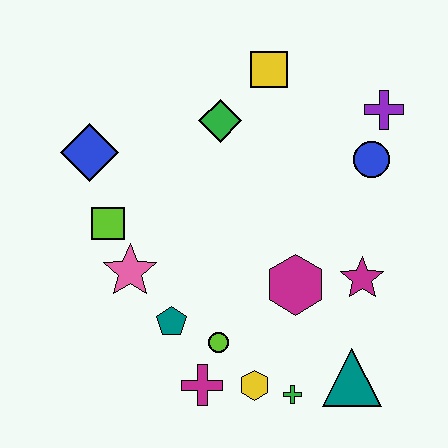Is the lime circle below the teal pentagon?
Yes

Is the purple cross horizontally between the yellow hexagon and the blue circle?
No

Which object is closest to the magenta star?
The magenta hexagon is closest to the magenta star.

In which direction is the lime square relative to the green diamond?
The lime square is to the left of the green diamond.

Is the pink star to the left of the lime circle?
Yes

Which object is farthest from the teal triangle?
The blue diamond is farthest from the teal triangle.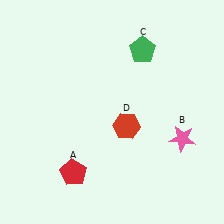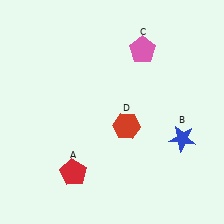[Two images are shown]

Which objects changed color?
B changed from pink to blue. C changed from green to pink.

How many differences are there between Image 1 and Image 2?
There are 2 differences between the two images.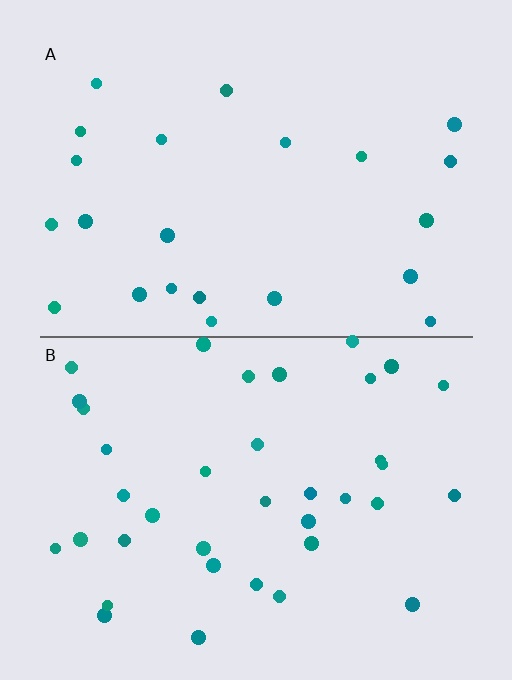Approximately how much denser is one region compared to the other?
Approximately 1.6× — region B over region A.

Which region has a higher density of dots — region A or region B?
B (the bottom).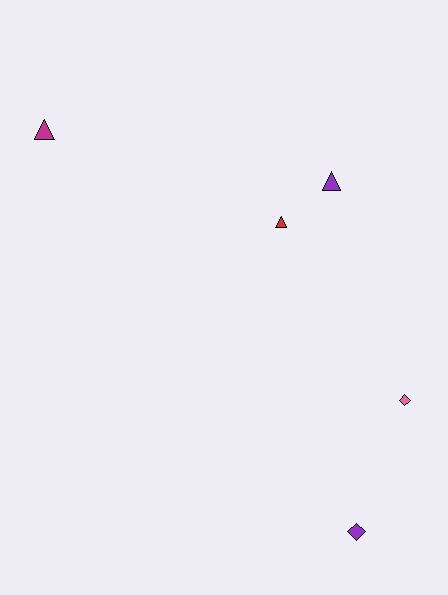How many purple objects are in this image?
There are 2 purple objects.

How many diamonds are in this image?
There are 2 diamonds.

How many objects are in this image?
There are 5 objects.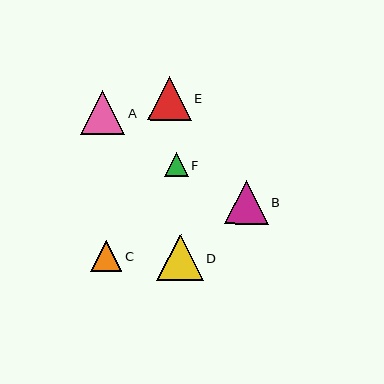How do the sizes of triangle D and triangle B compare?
Triangle D and triangle B are approximately the same size.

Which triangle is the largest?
Triangle D is the largest with a size of approximately 46 pixels.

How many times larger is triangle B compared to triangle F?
Triangle B is approximately 1.9 times the size of triangle F.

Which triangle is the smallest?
Triangle F is the smallest with a size of approximately 24 pixels.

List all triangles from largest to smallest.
From largest to smallest: D, E, B, A, C, F.